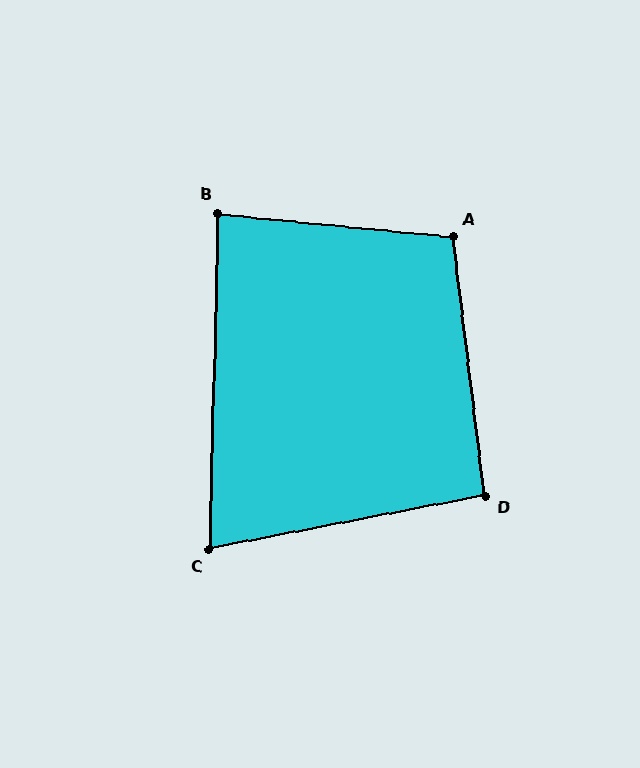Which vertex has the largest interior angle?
A, at approximately 102 degrees.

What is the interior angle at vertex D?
Approximately 94 degrees (approximately right).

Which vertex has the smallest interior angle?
C, at approximately 78 degrees.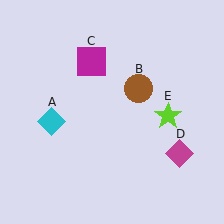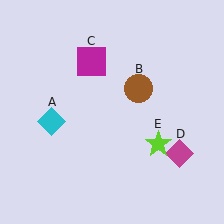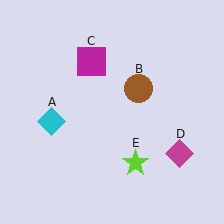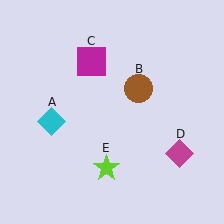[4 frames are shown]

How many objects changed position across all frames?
1 object changed position: lime star (object E).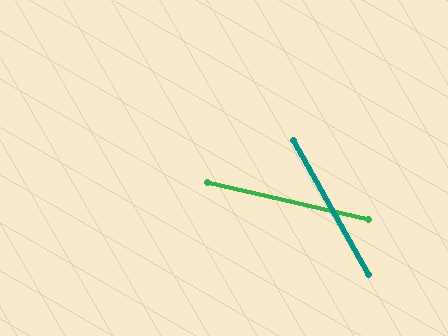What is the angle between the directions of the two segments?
Approximately 48 degrees.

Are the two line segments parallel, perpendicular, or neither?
Neither parallel nor perpendicular — they differ by about 48°.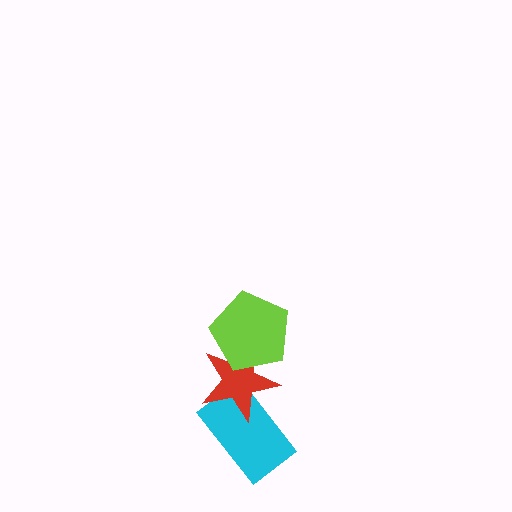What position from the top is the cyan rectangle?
The cyan rectangle is 3rd from the top.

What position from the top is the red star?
The red star is 2nd from the top.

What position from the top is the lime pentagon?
The lime pentagon is 1st from the top.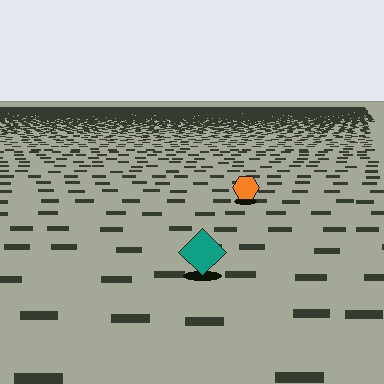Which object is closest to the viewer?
The teal diamond is closest. The texture marks near it are larger and more spread out.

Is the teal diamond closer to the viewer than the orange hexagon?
Yes. The teal diamond is closer — you can tell from the texture gradient: the ground texture is coarser near it.